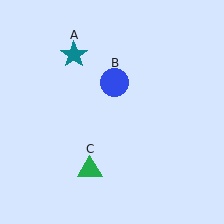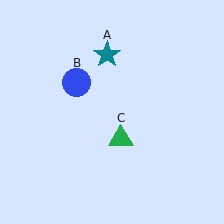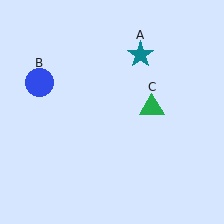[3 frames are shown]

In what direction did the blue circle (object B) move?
The blue circle (object B) moved left.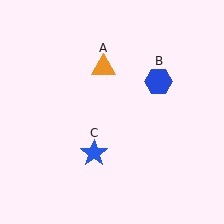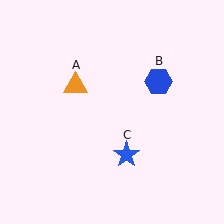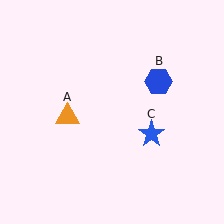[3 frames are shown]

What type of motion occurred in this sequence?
The orange triangle (object A), blue star (object C) rotated counterclockwise around the center of the scene.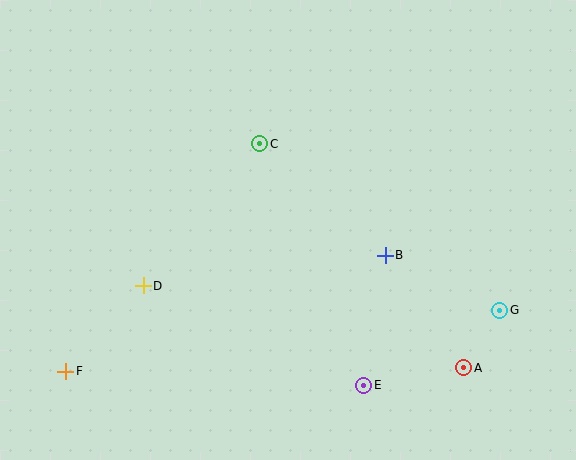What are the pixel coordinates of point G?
Point G is at (500, 310).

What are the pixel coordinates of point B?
Point B is at (385, 255).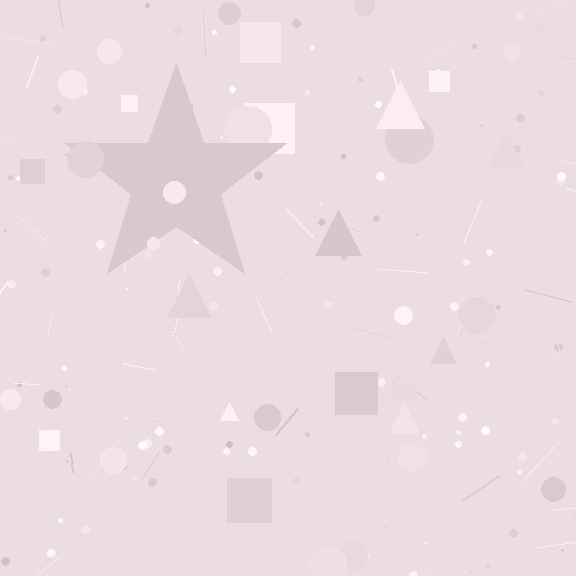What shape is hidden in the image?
A star is hidden in the image.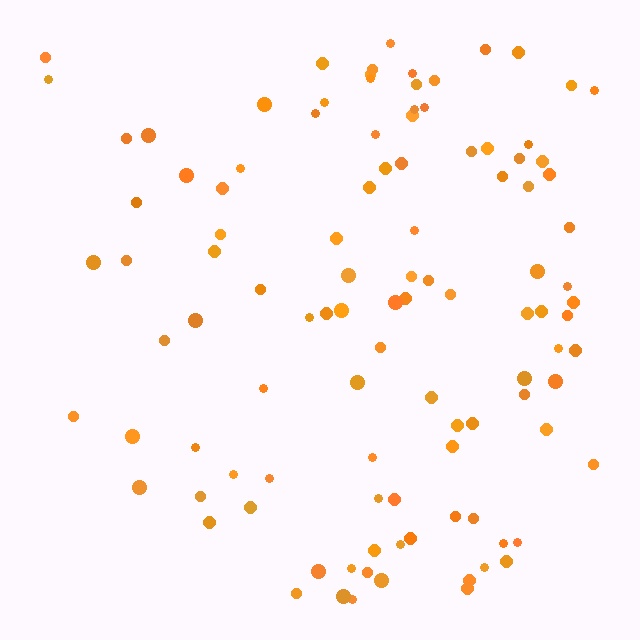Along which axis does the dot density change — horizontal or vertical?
Horizontal.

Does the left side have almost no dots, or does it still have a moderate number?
Still a moderate number, just noticeably fewer than the right.